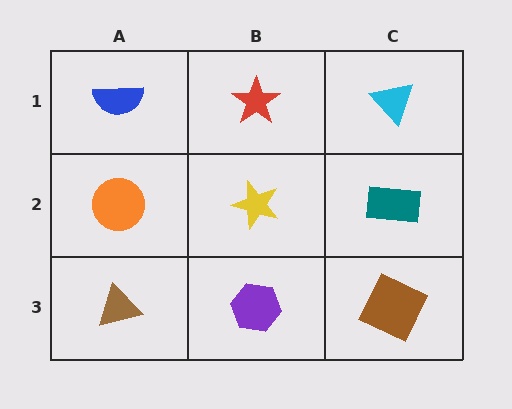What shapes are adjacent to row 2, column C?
A cyan triangle (row 1, column C), a brown square (row 3, column C), a yellow star (row 2, column B).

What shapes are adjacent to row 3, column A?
An orange circle (row 2, column A), a purple hexagon (row 3, column B).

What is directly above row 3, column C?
A teal rectangle.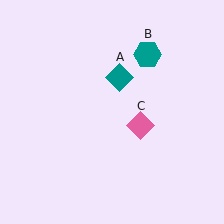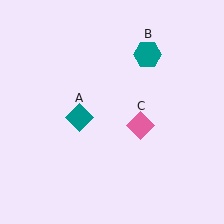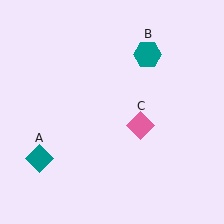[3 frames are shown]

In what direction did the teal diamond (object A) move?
The teal diamond (object A) moved down and to the left.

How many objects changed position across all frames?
1 object changed position: teal diamond (object A).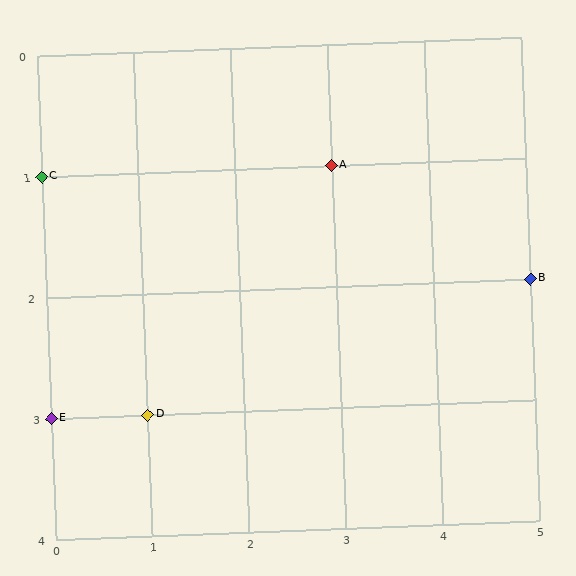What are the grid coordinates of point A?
Point A is at grid coordinates (3, 1).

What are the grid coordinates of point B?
Point B is at grid coordinates (5, 2).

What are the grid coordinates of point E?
Point E is at grid coordinates (0, 3).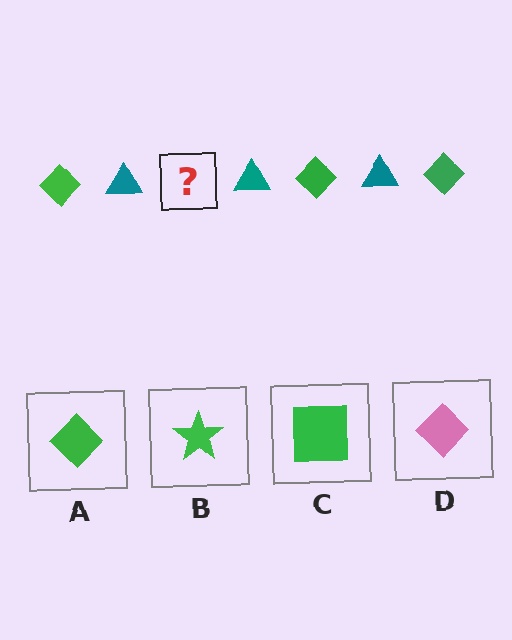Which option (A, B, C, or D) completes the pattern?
A.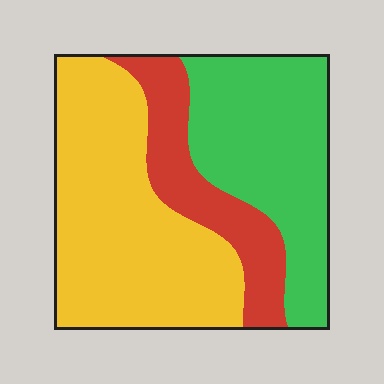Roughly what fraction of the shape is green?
Green takes up about one third (1/3) of the shape.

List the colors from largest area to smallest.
From largest to smallest: yellow, green, red.